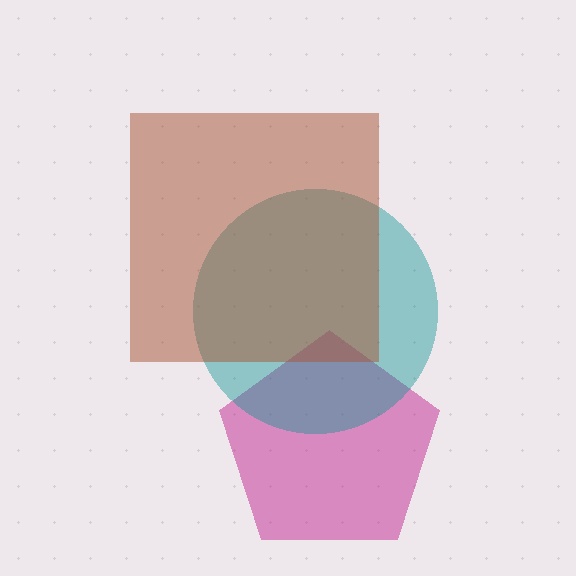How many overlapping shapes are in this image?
There are 3 overlapping shapes in the image.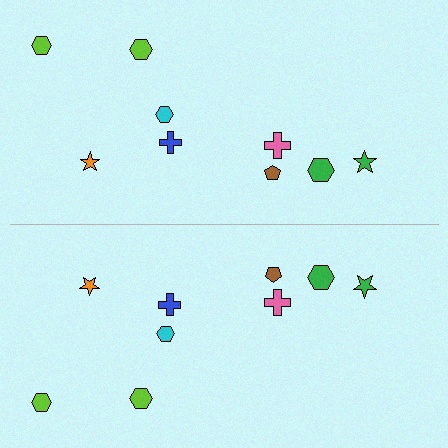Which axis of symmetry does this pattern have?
The pattern has a horizontal axis of symmetry running through the center of the image.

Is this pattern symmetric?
Yes, this pattern has bilateral (reflection) symmetry.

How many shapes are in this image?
There are 18 shapes in this image.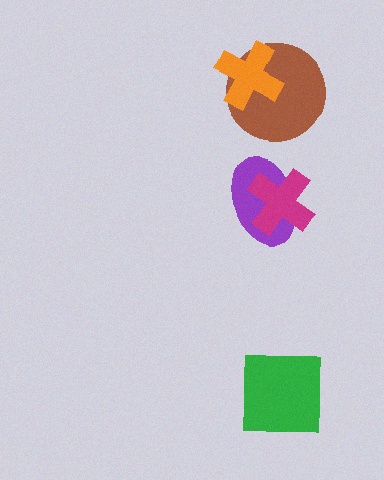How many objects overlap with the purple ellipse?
1 object overlaps with the purple ellipse.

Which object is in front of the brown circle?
The orange cross is in front of the brown circle.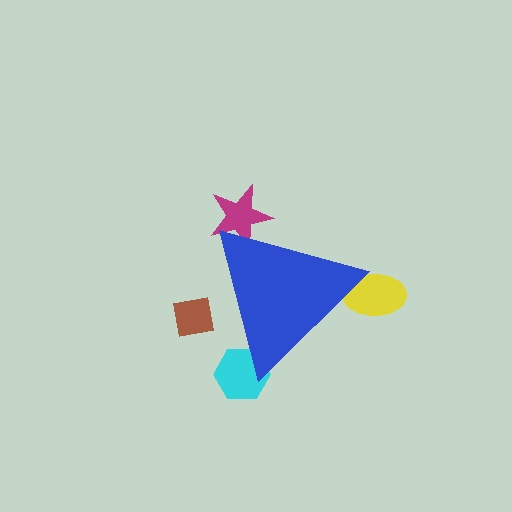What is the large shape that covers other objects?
A blue triangle.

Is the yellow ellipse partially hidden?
Yes, the yellow ellipse is partially hidden behind the blue triangle.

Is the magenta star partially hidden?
Yes, the magenta star is partially hidden behind the blue triangle.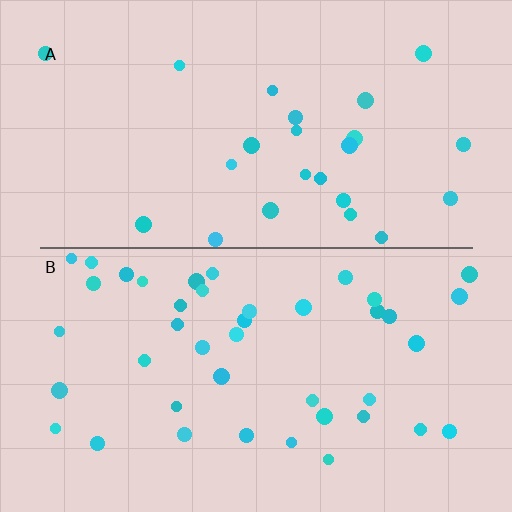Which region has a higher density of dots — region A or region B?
B (the bottom).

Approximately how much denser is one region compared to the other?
Approximately 1.7× — region B over region A.